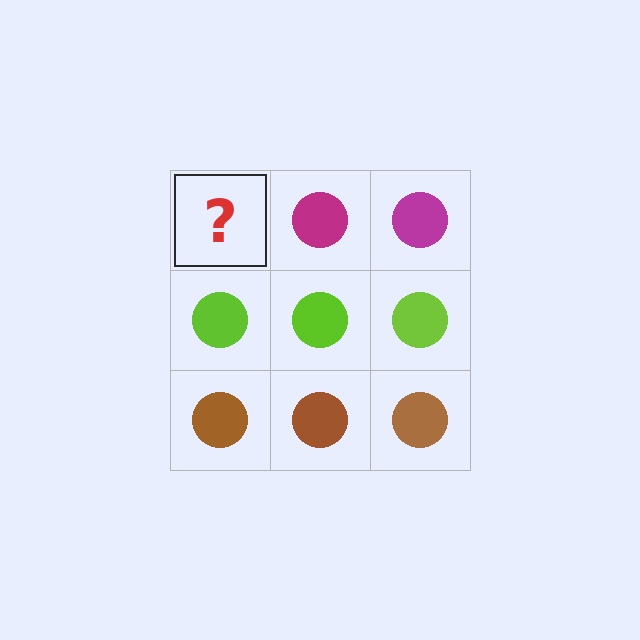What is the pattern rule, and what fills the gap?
The rule is that each row has a consistent color. The gap should be filled with a magenta circle.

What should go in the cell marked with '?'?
The missing cell should contain a magenta circle.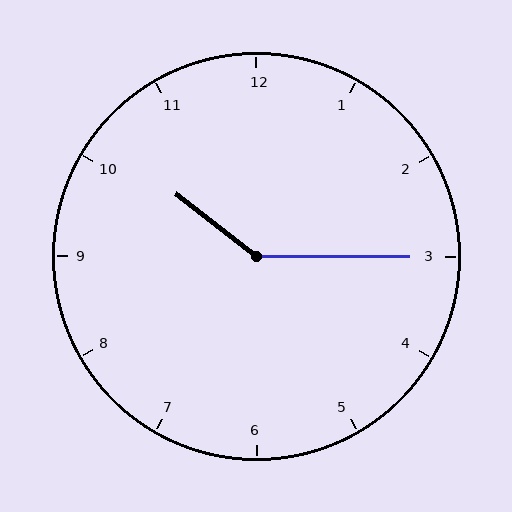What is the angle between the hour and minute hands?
Approximately 142 degrees.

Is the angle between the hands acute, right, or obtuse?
It is obtuse.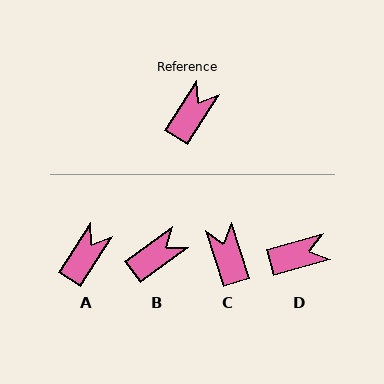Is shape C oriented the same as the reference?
No, it is off by about 50 degrees.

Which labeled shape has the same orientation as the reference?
A.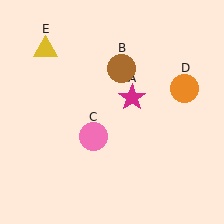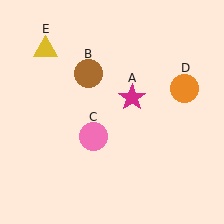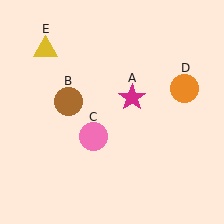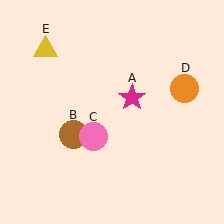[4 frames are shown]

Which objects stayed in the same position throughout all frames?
Magenta star (object A) and pink circle (object C) and orange circle (object D) and yellow triangle (object E) remained stationary.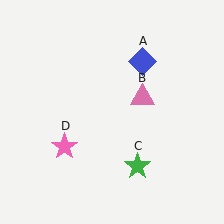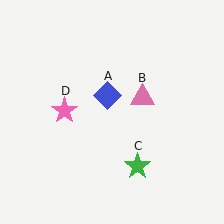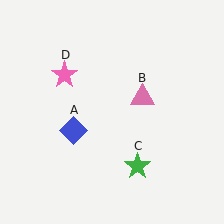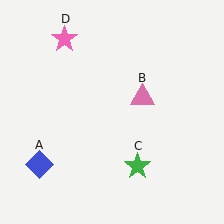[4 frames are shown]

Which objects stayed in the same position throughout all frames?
Pink triangle (object B) and green star (object C) remained stationary.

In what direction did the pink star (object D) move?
The pink star (object D) moved up.